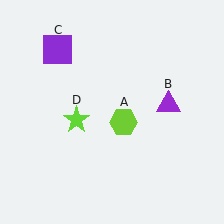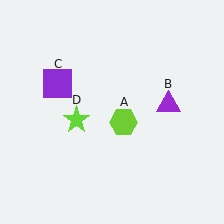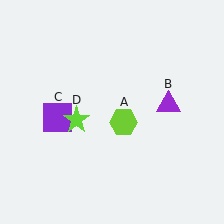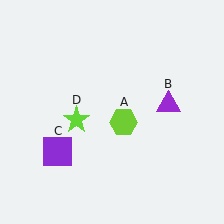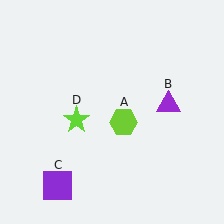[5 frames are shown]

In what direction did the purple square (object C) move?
The purple square (object C) moved down.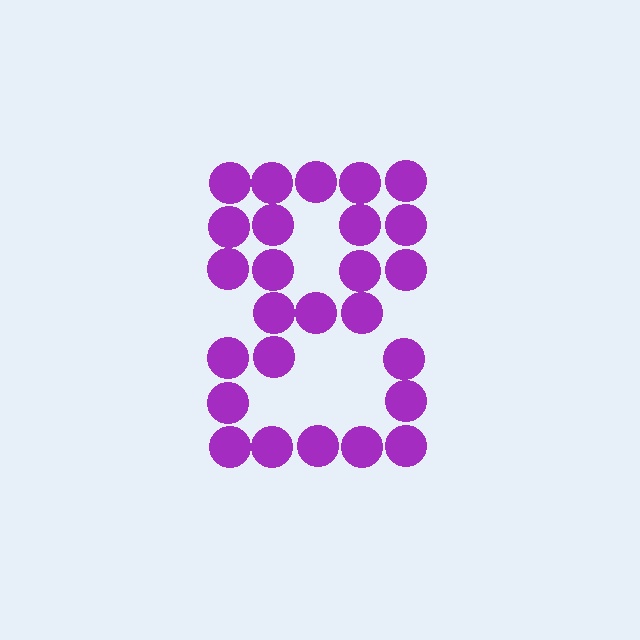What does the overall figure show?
The overall figure shows the digit 8.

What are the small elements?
The small elements are circles.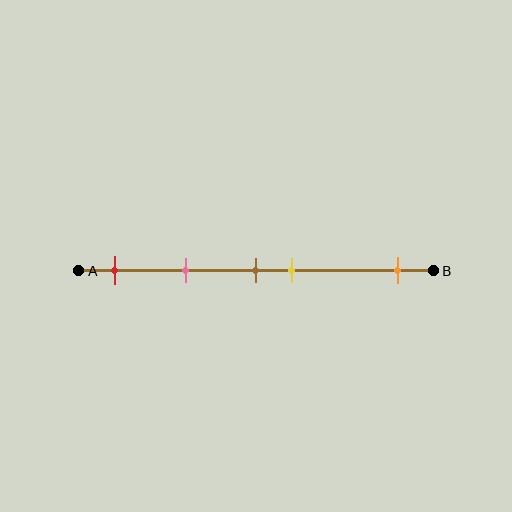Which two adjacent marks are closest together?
The brown and yellow marks are the closest adjacent pair.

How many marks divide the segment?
There are 5 marks dividing the segment.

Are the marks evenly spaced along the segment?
No, the marks are not evenly spaced.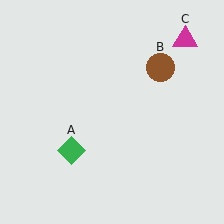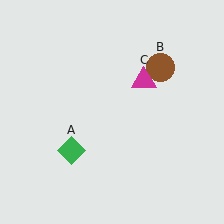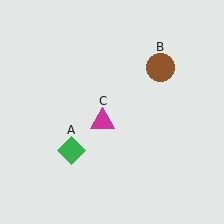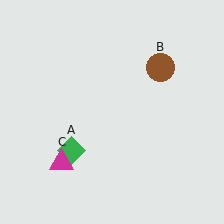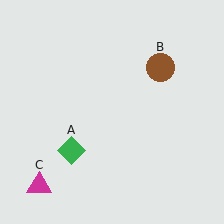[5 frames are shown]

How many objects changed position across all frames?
1 object changed position: magenta triangle (object C).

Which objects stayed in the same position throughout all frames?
Green diamond (object A) and brown circle (object B) remained stationary.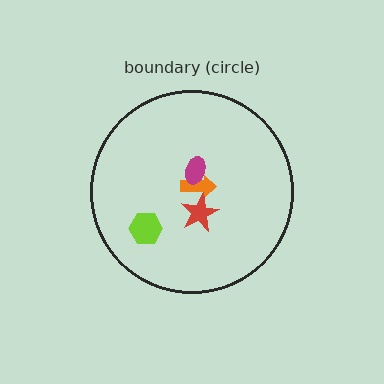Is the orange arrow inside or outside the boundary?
Inside.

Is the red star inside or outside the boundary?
Inside.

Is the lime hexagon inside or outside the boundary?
Inside.